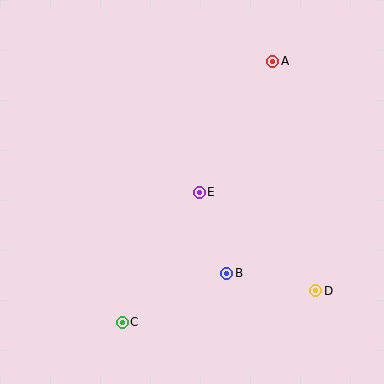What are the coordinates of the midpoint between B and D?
The midpoint between B and D is at (271, 282).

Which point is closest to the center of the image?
Point E at (199, 192) is closest to the center.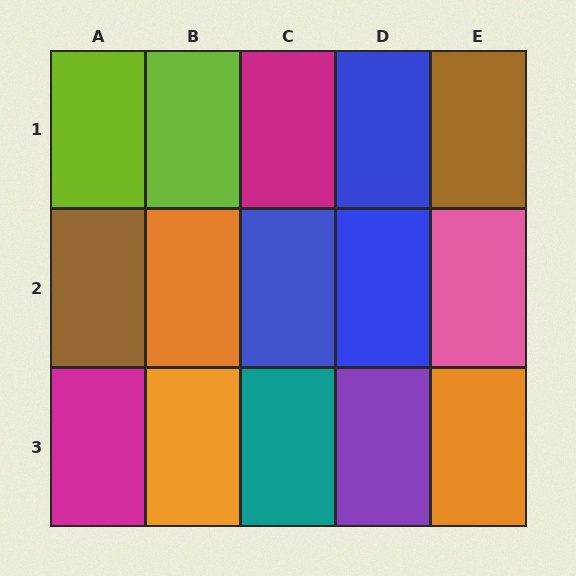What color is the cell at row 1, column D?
Blue.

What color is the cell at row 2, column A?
Brown.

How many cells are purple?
1 cell is purple.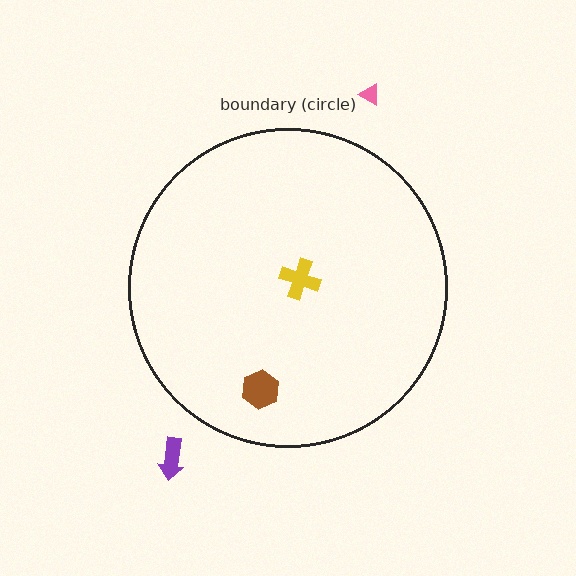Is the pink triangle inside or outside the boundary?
Outside.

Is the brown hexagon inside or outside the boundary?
Inside.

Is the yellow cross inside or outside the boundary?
Inside.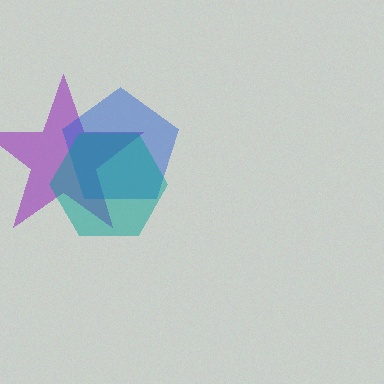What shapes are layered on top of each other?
The layered shapes are: a purple star, a blue pentagon, a teal hexagon.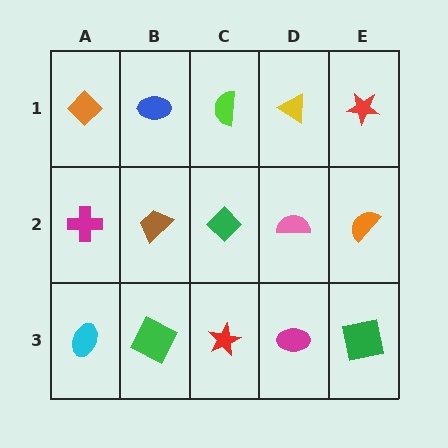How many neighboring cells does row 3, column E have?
2.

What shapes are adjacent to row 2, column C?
A lime semicircle (row 1, column C), a red star (row 3, column C), a brown trapezoid (row 2, column B), a pink semicircle (row 2, column D).